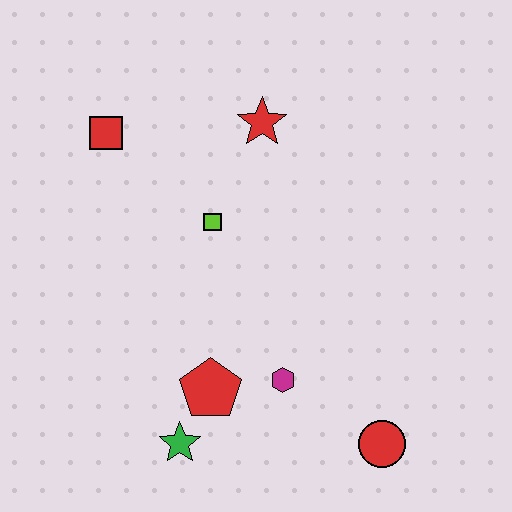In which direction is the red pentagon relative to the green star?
The red pentagon is above the green star.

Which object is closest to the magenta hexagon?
The red pentagon is closest to the magenta hexagon.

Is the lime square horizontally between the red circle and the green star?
Yes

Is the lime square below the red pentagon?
No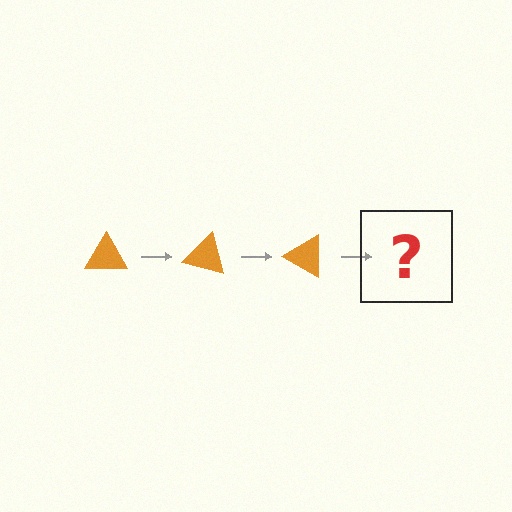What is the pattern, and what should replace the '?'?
The pattern is that the triangle rotates 15 degrees each step. The '?' should be an orange triangle rotated 45 degrees.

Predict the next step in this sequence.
The next step is an orange triangle rotated 45 degrees.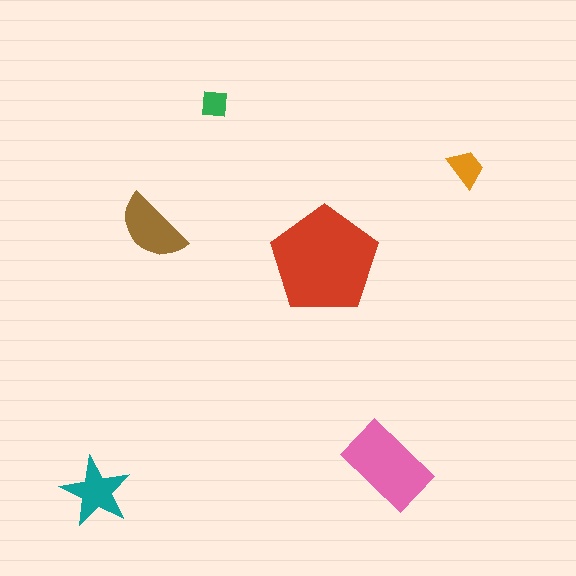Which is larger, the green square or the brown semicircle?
The brown semicircle.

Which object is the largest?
The red pentagon.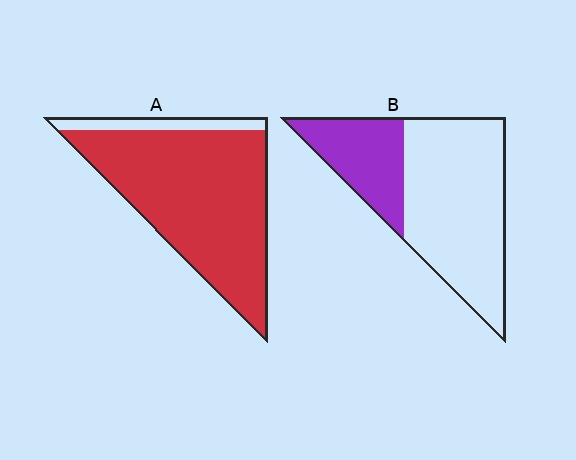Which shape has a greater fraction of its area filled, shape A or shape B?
Shape A.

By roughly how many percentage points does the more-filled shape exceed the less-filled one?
By roughly 60 percentage points (A over B).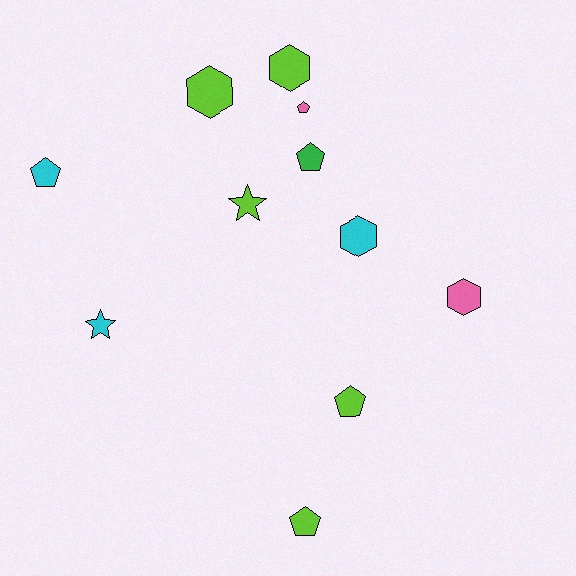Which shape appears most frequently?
Pentagon, with 5 objects.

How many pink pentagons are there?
There is 1 pink pentagon.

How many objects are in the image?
There are 11 objects.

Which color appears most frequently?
Lime, with 5 objects.